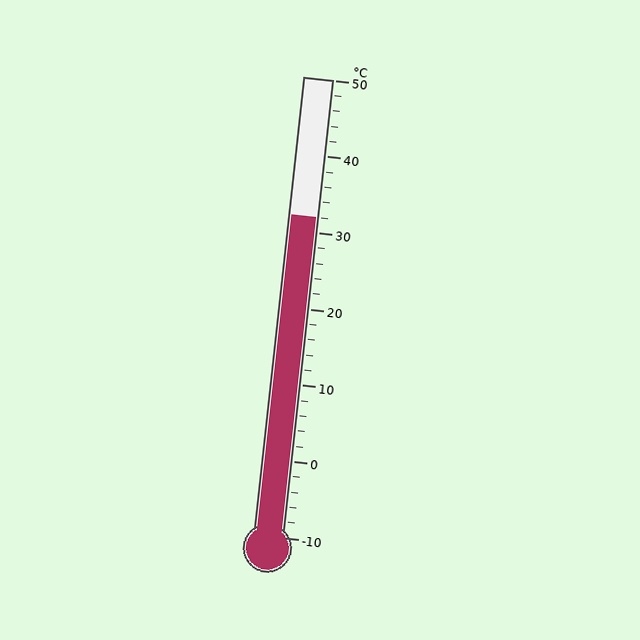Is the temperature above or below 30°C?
The temperature is above 30°C.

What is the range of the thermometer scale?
The thermometer scale ranges from -10°C to 50°C.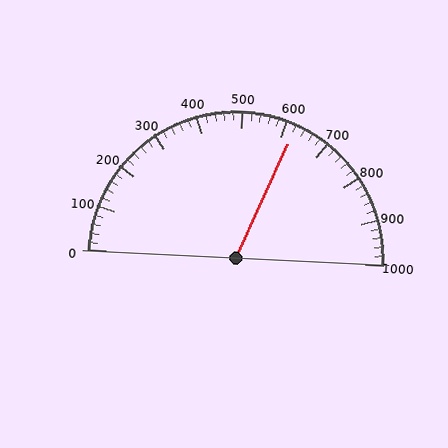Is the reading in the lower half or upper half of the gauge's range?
The reading is in the upper half of the range (0 to 1000).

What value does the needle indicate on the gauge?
The needle indicates approximately 620.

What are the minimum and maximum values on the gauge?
The gauge ranges from 0 to 1000.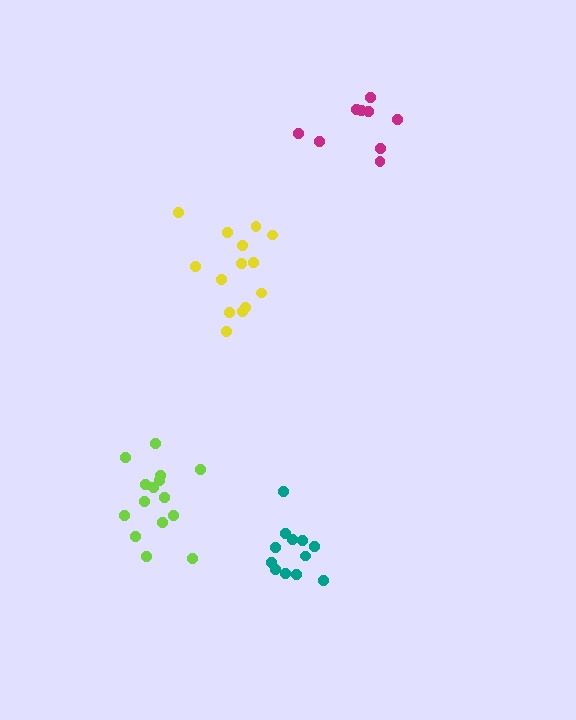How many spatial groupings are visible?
There are 4 spatial groupings.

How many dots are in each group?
Group 1: 14 dots, Group 2: 9 dots, Group 3: 15 dots, Group 4: 12 dots (50 total).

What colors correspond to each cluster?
The clusters are colored: yellow, magenta, lime, teal.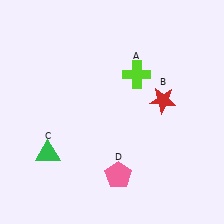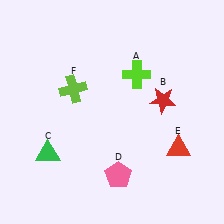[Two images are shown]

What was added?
A red triangle (E), a lime cross (F) were added in Image 2.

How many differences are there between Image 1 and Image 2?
There are 2 differences between the two images.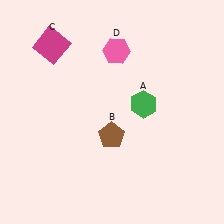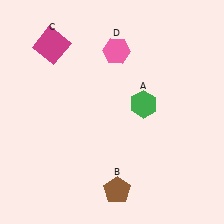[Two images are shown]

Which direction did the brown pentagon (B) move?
The brown pentagon (B) moved down.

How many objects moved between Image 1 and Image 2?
1 object moved between the two images.